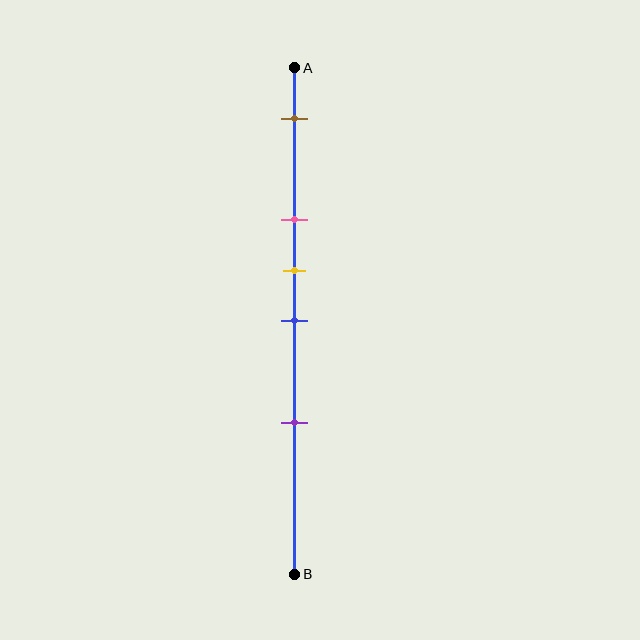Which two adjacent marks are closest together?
The yellow and blue marks are the closest adjacent pair.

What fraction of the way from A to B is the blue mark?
The blue mark is approximately 50% (0.5) of the way from A to B.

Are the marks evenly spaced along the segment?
No, the marks are not evenly spaced.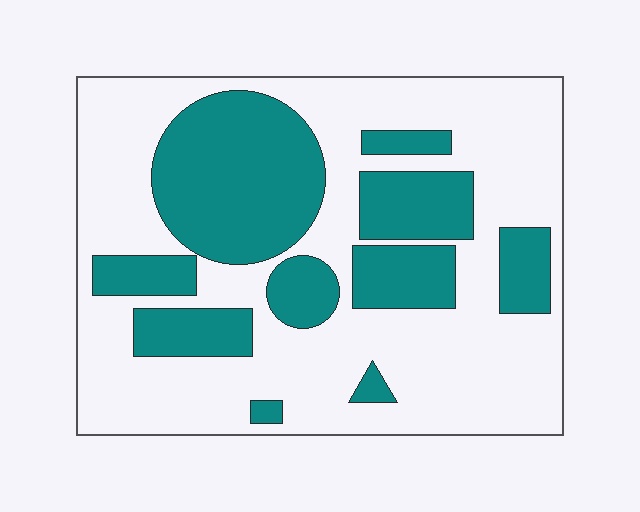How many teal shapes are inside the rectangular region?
10.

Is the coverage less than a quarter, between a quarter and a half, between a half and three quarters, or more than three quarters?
Between a quarter and a half.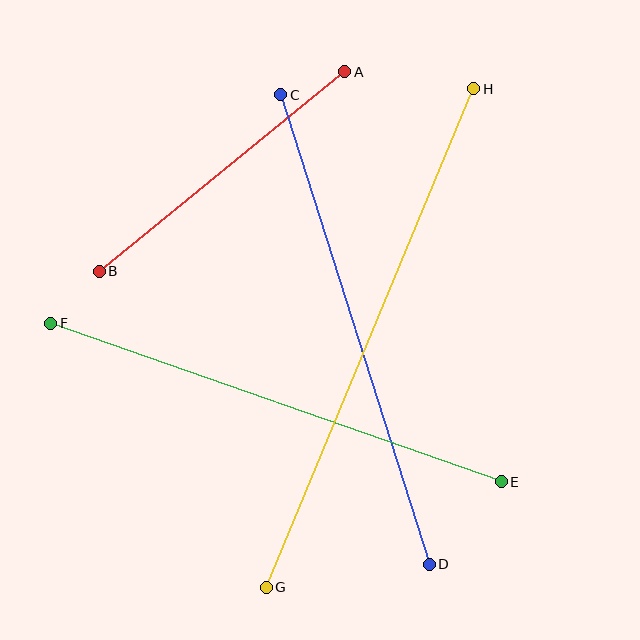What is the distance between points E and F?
The distance is approximately 477 pixels.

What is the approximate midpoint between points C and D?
The midpoint is at approximately (355, 330) pixels.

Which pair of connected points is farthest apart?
Points G and H are farthest apart.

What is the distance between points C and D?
The distance is approximately 492 pixels.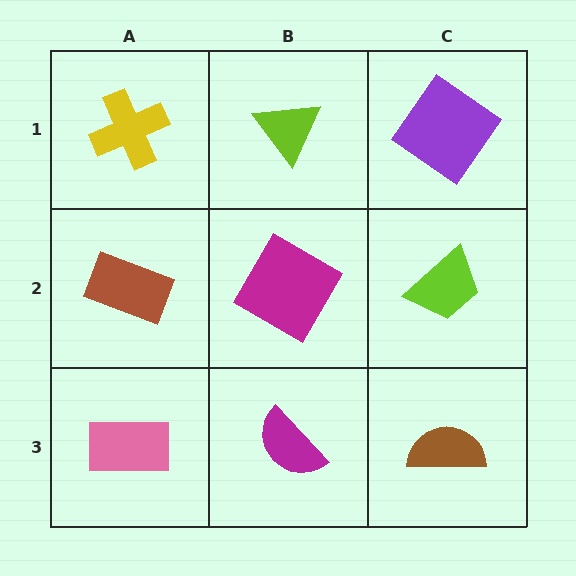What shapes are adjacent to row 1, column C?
A lime trapezoid (row 2, column C), a lime triangle (row 1, column B).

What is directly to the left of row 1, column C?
A lime triangle.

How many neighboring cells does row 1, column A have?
2.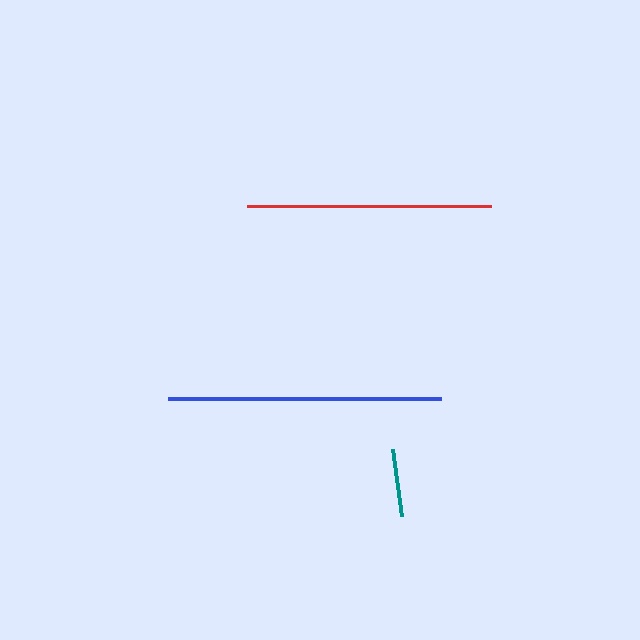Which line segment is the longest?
The blue line is the longest at approximately 273 pixels.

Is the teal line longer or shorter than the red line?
The red line is longer than the teal line.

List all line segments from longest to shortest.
From longest to shortest: blue, red, teal.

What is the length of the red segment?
The red segment is approximately 244 pixels long.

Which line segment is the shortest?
The teal line is the shortest at approximately 68 pixels.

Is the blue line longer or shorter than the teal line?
The blue line is longer than the teal line.